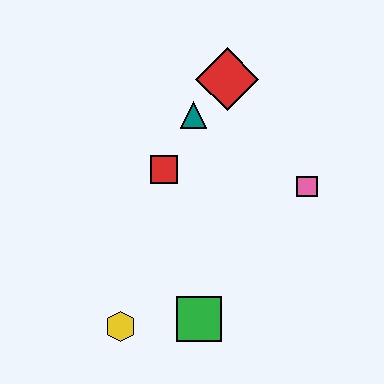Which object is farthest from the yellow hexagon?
The red diamond is farthest from the yellow hexagon.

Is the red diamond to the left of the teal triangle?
No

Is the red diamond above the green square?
Yes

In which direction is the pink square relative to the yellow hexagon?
The pink square is to the right of the yellow hexagon.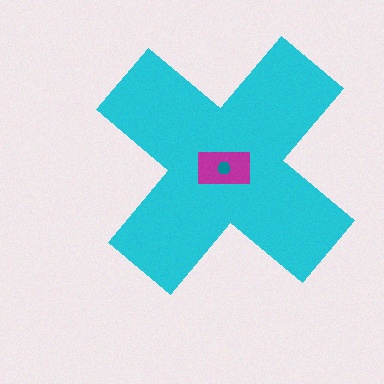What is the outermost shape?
The cyan cross.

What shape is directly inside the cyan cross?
The magenta rectangle.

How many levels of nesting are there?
3.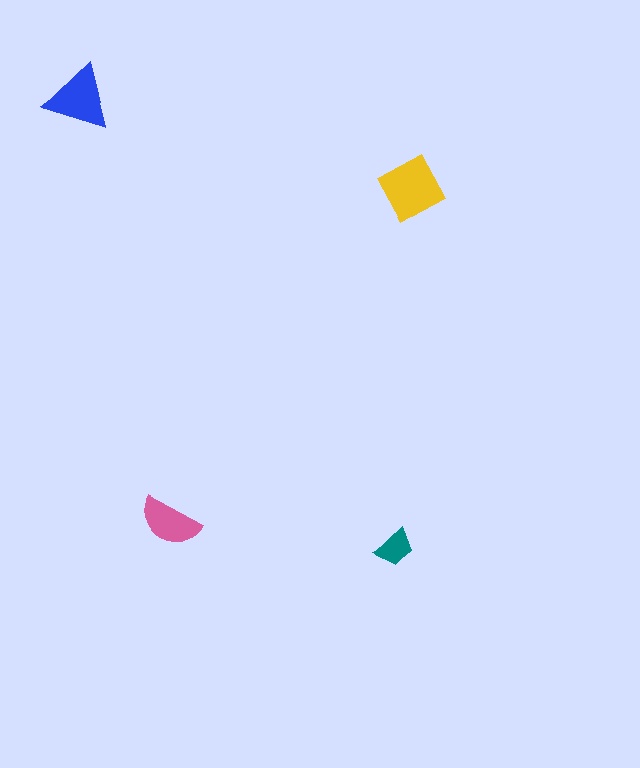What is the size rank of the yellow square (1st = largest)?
1st.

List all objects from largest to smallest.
The yellow square, the blue triangle, the pink semicircle, the teal trapezoid.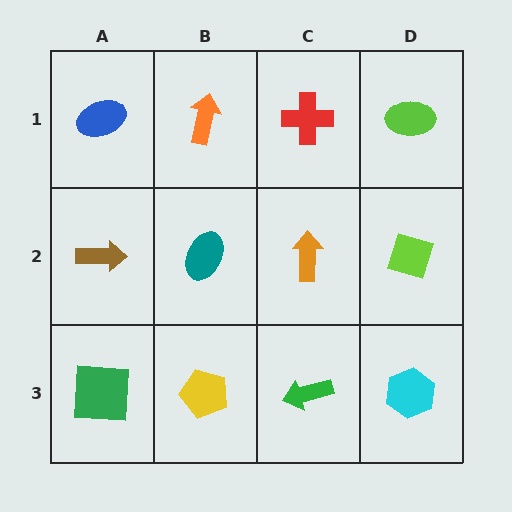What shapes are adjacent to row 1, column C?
An orange arrow (row 2, column C), an orange arrow (row 1, column B), a lime ellipse (row 1, column D).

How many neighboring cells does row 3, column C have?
3.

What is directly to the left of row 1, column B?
A blue ellipse.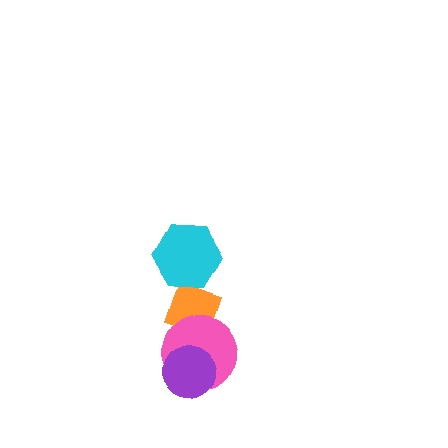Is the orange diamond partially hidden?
Yes, it is partially covered by another shape.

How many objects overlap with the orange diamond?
2 objects overlap with the orange diamond.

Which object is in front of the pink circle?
The purple circle is in front of the pink circle.